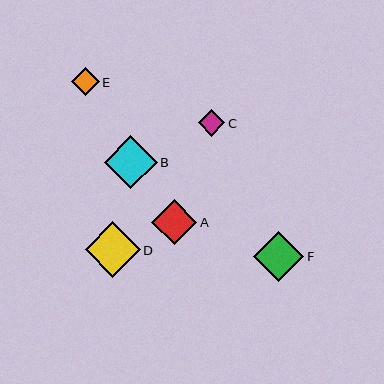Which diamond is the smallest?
Diamond C is the smallest with a size of approximately 26 pixels.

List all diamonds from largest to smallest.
From largest to smallest: D, B, F, A, E, C.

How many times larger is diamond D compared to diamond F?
Diamond D is approximately 1.1 times the size of diamond F.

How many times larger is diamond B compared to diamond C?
Diamond B is approximately 2.0 times the size of diamond C.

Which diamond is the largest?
Diamond D is the largest with a size of approximately 55 pixels.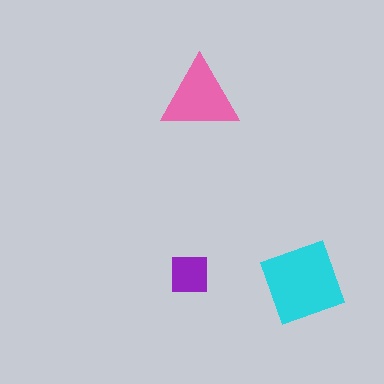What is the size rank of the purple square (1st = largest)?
3rd.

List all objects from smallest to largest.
The purple square, the pink triangle, the cyan diamond.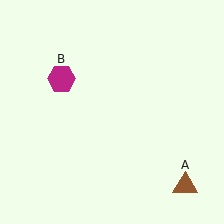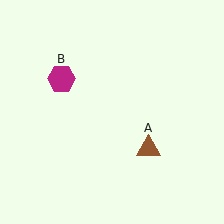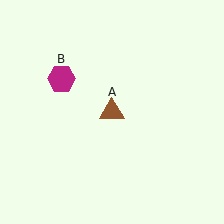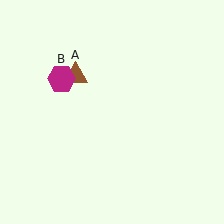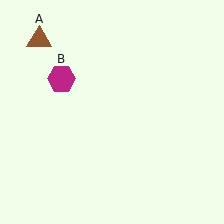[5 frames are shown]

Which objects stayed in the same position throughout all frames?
Magenta hexagon (object B) remained stationary.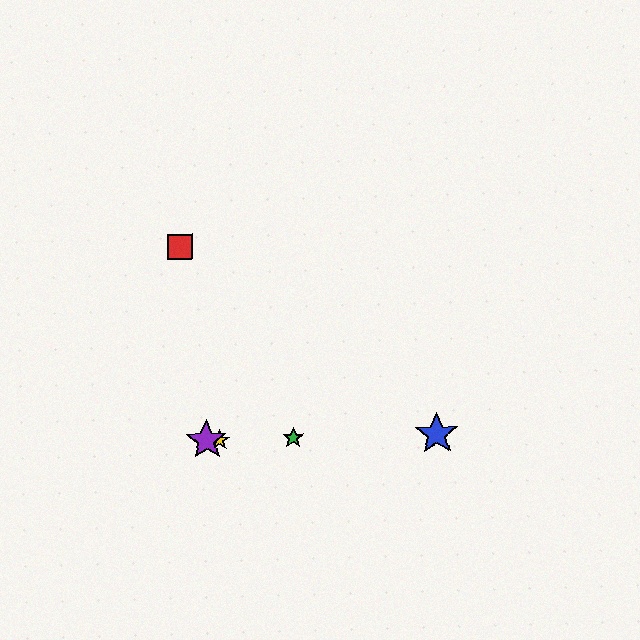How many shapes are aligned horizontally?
4 shapes (the blue star, the green star, the yellow star, the purple star) are aligned horizontally.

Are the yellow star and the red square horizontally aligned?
No, the yellow star is at y≈440 and the red square is at y≈247.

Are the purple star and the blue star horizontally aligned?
Yes, both are at y≈440.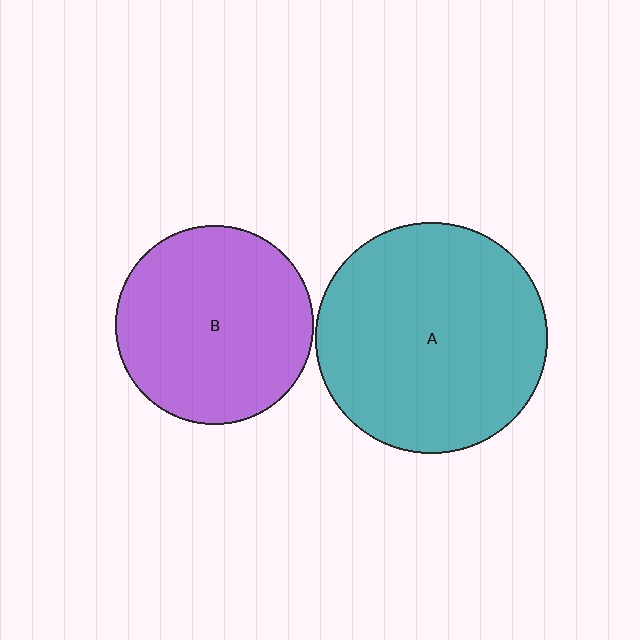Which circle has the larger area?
Circle A (teal).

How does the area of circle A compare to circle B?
Approximately 1.4 times.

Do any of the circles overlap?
No, none of the circles overlap.